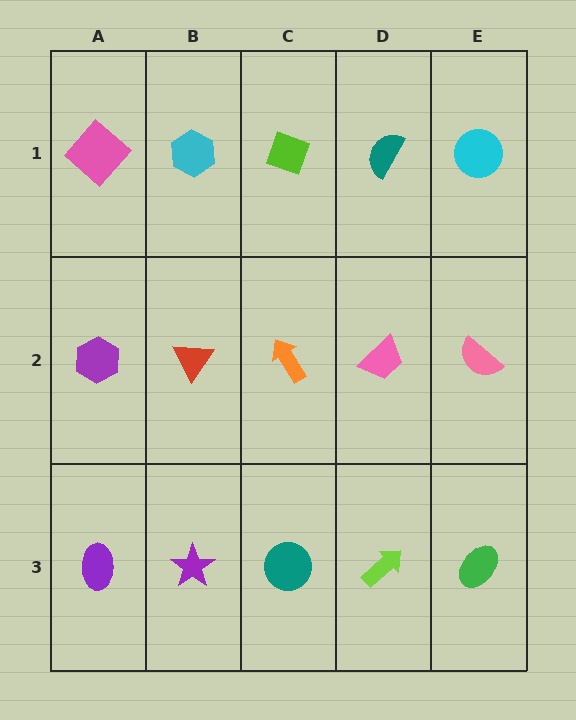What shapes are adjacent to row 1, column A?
A purple hexagon (row 2, column A), a cyan hexagon (row 1, column B).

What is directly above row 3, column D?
A pink trapezoid.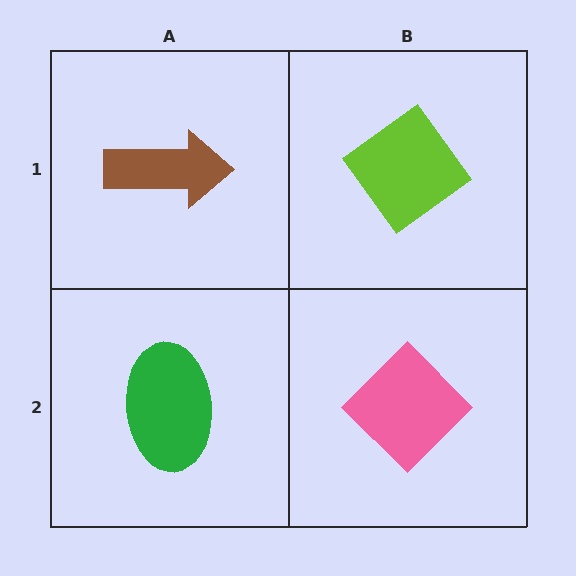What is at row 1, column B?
A lime diamond.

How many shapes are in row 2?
2 shapes.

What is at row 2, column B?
A pink diamond.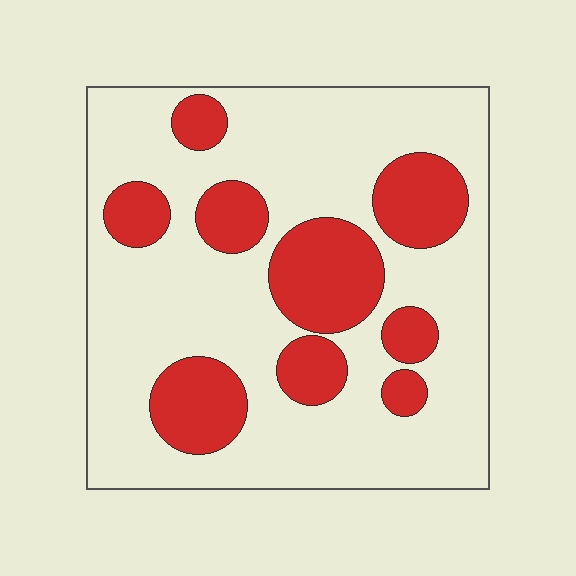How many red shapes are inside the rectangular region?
9.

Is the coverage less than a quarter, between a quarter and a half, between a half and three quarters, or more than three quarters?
Between a quarter and a half.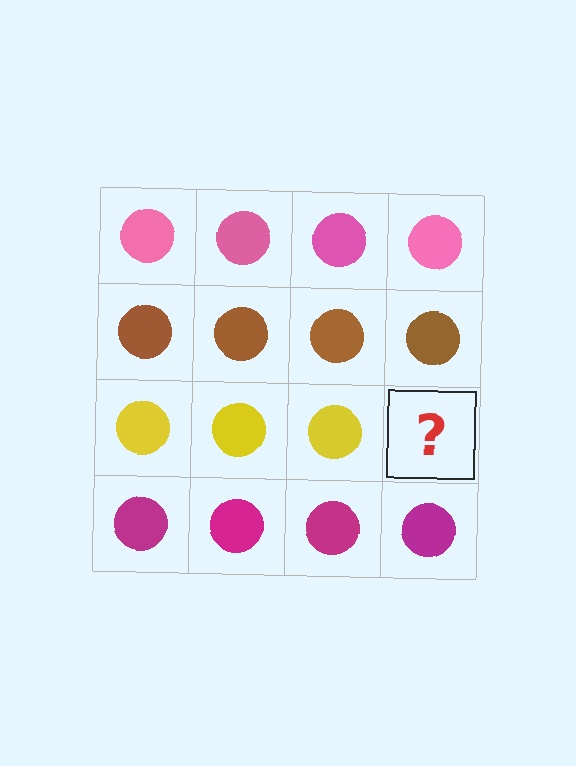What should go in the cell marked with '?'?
The missing cell should contain a yellow circle.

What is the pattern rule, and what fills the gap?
The rule is that each row has a consistent color. The gap should be filled with a yellow circle.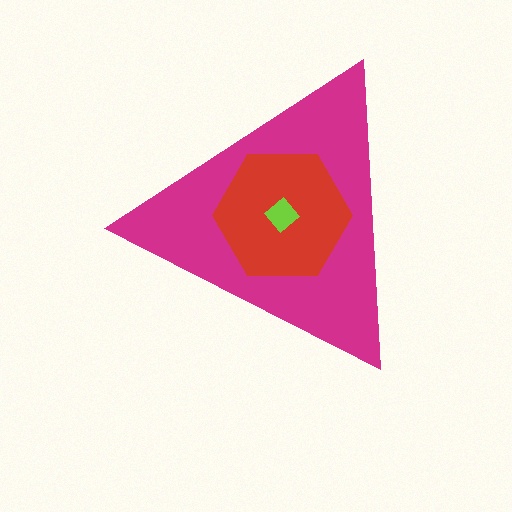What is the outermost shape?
The magenta triangle.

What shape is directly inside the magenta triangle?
The red hexagon.